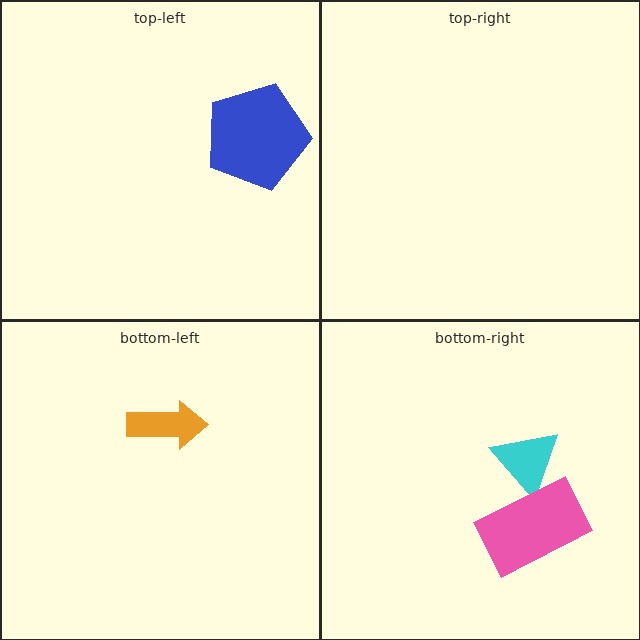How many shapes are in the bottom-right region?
2.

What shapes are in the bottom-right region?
The cyan triangle, the pink rectangle.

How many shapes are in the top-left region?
1.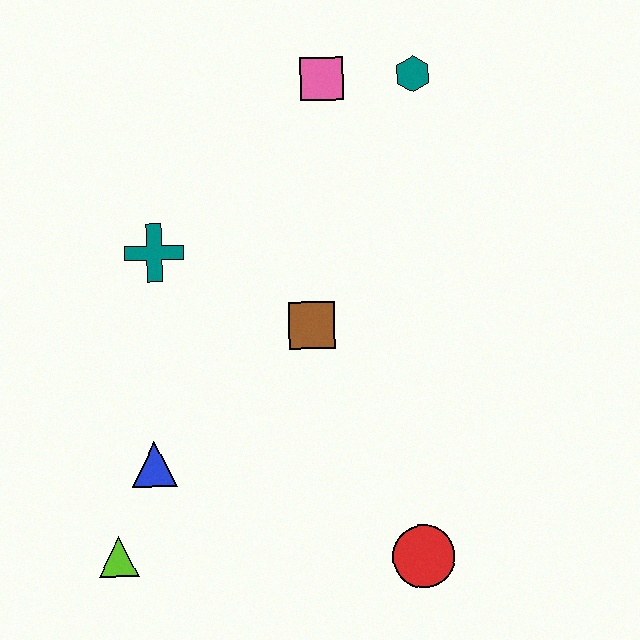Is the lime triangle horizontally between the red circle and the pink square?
No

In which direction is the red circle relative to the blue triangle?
The red circle is to the right of the blue triangle.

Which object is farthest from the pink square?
The lime triangle is farthest from the pink square.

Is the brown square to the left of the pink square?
Yes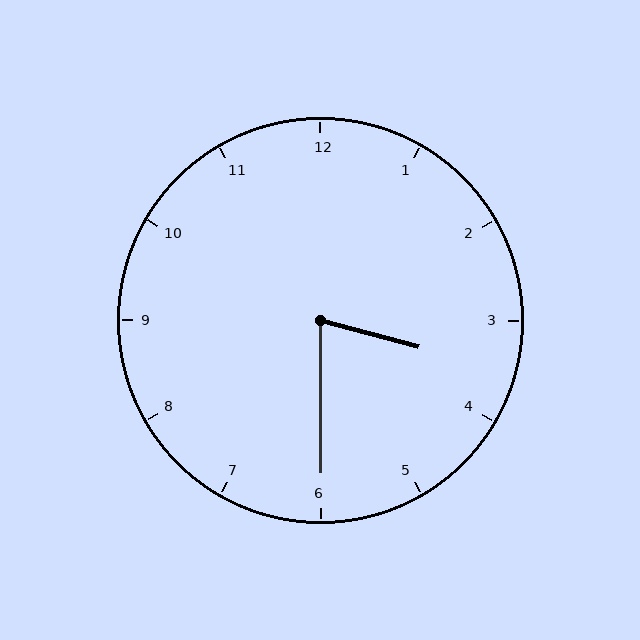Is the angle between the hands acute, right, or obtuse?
It is acute.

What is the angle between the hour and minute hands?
Approximately 75 degrees.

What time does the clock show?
3:30.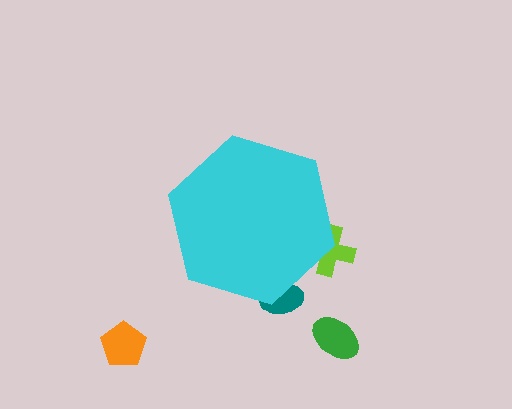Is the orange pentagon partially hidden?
No, the orange pentagon is fully visible.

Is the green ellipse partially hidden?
No, the green ellipse is fully visible.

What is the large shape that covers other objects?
A cyan hexagon.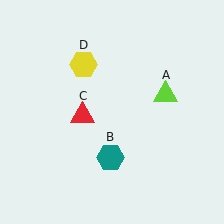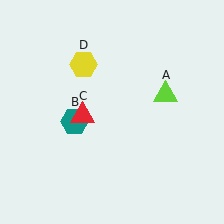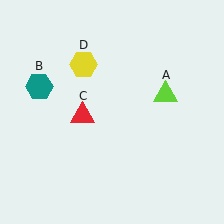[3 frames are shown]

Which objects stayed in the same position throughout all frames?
Lime triangle (object A) and red triangle (object C) and yellow hexagon (object D) remained stationary.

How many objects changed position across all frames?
1 object changed position: teal hexagon (object B).